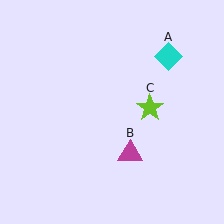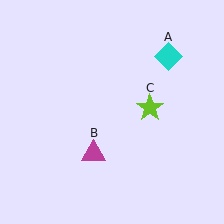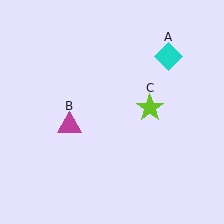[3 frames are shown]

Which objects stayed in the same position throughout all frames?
Cyan diamond (object A) and lime star (object C) remained stationary.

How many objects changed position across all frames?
1 object changed position: magenta triangle (object B).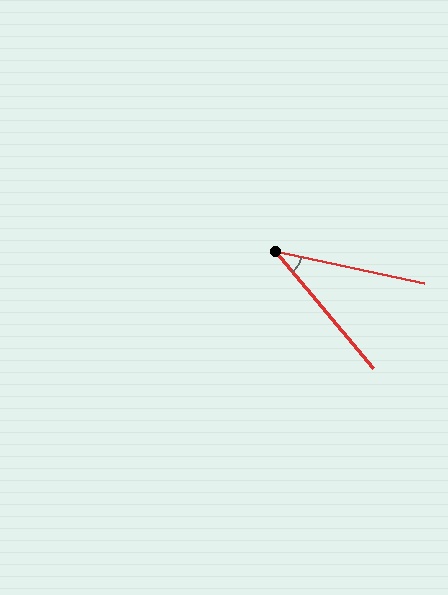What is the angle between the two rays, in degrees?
Approximately 38 degrees.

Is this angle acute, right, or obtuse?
It is acute.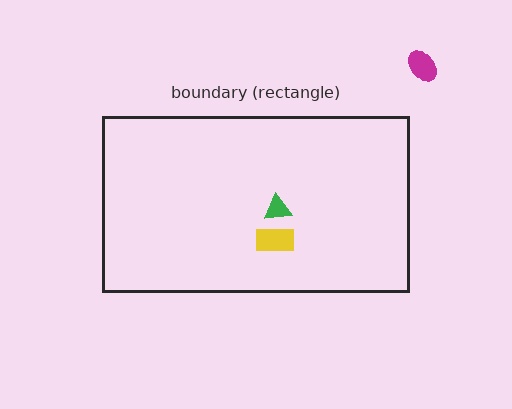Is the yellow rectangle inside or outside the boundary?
Inside.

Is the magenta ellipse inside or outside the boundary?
Outside.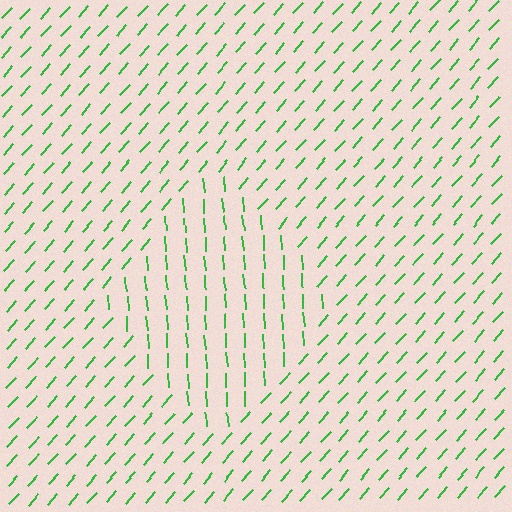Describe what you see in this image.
The image is filled with small green line segments. A diamond region in the image has lines oriented differently from the surrounding lines, creating a visible texture boundary.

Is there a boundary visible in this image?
Yes, there is a texture boundary formed by a change in line orientation.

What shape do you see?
I see a diamond.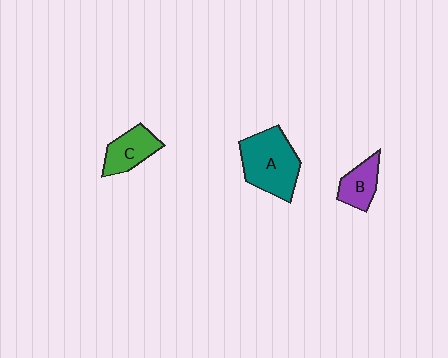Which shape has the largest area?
Shape A (teal).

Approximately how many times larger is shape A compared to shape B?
Approximately 2.1 times.